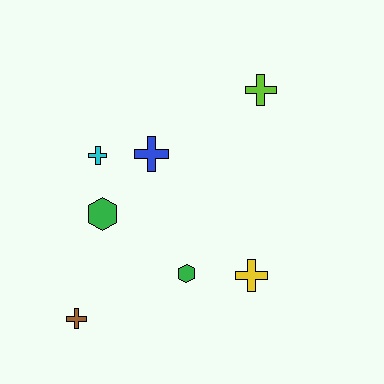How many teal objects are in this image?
There are no teal objects.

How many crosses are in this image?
There are 5 crosses.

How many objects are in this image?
There are 7 objects.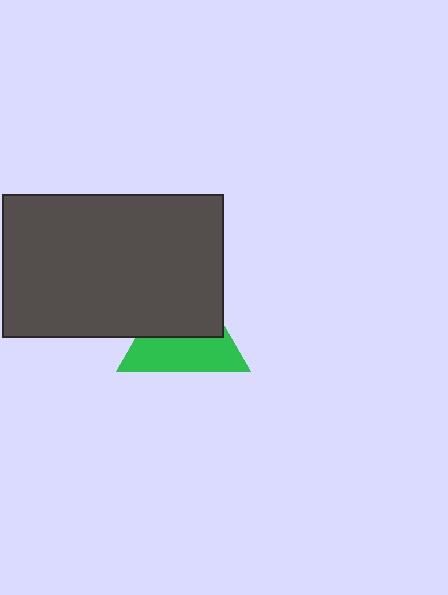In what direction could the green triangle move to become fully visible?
The green triangle could move down. That would shift it out from behind the dark gray rectangle entirely.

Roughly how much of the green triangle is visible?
About half of it is visible (roughly 50%).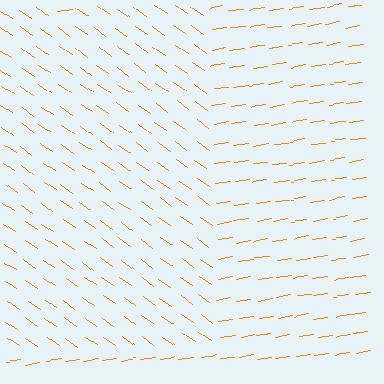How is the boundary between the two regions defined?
The boundary is defined purely by a change in line orientation (approximately 45 degrees difference). All lines are the same color and thickness.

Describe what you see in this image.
The image is filled with small orange line segments. A rectangle region in the image has lines oriented differently from the surrounding lines, creating a visible texture boundary.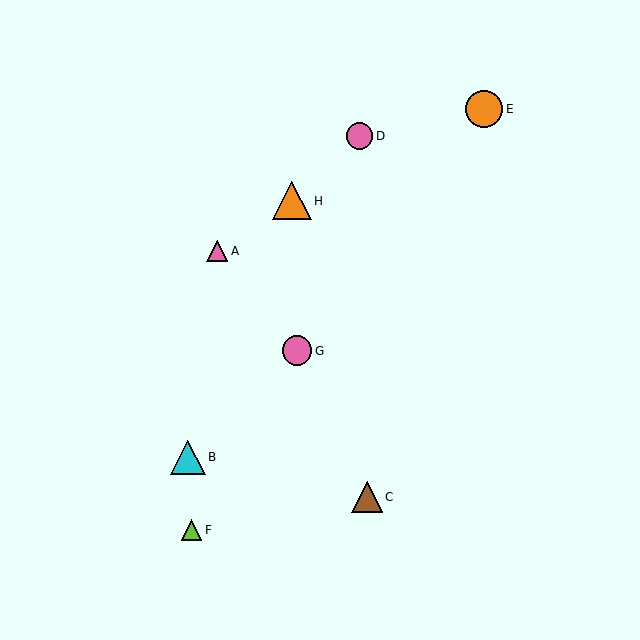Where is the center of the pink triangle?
The center of the pink triangle is at (217, 251).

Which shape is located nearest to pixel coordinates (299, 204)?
The orange triangle (labeled H) at (292, 201) is nearest to that location.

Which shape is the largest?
The orange triangle (labeled H) is the largest.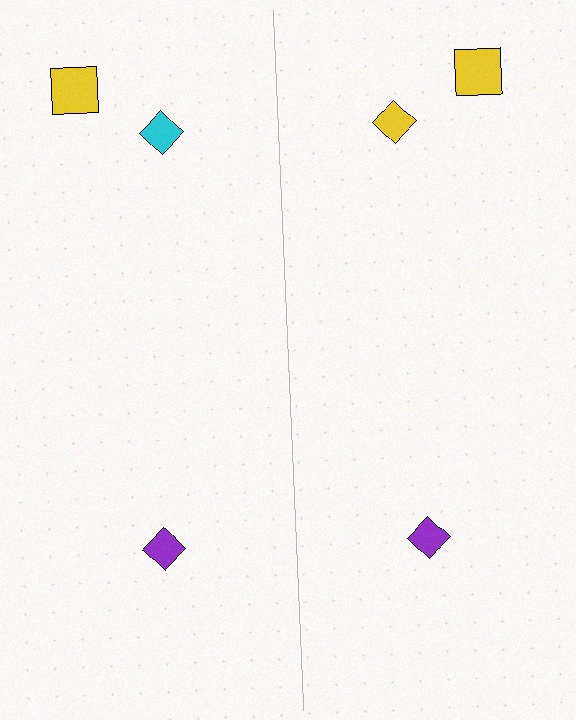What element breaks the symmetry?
The yellow diamond on the right side breaks the symmetry — its mirror counterpart is cyan.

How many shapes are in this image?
There are 6 shapes in this image.